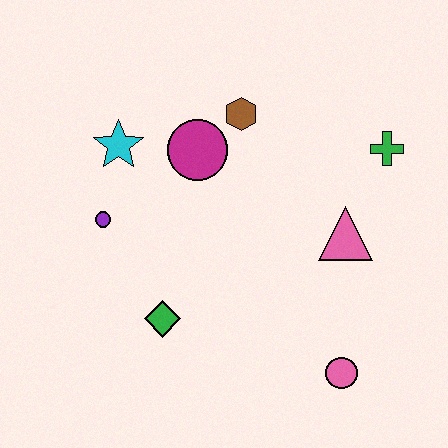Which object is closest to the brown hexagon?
The magenta circle is closest to the brown hexagon.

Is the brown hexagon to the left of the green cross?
Yes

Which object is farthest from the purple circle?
The green cross is farthest from the purple circle.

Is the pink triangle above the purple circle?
No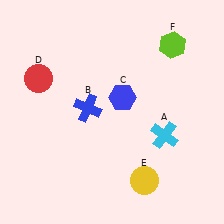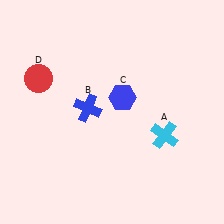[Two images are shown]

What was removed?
The yellow circle (E), the lime hexagon (F) were removed in Image 2.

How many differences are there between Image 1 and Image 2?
There are 2 differences between the two images.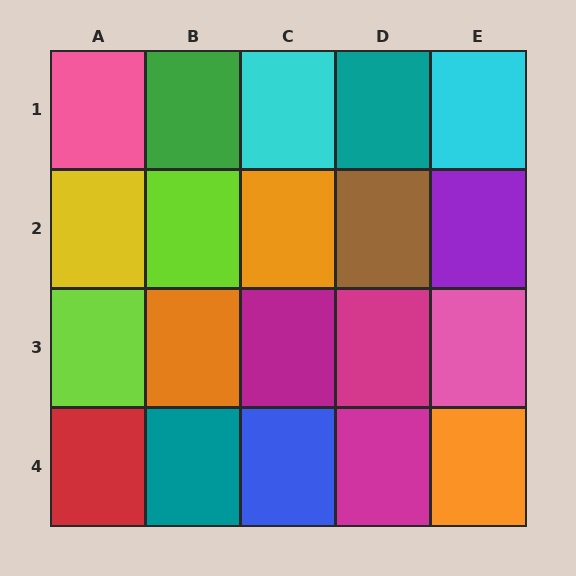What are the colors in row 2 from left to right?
Yellow, lime, orange, brown, purple.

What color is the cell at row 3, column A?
Lime.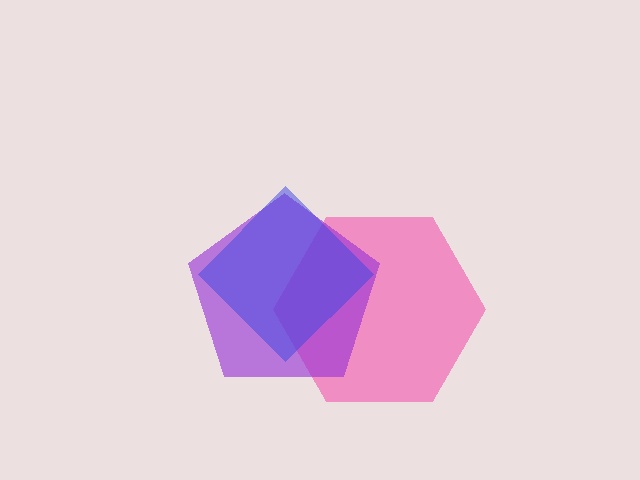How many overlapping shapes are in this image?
There are 3 overlapping shapes in the image.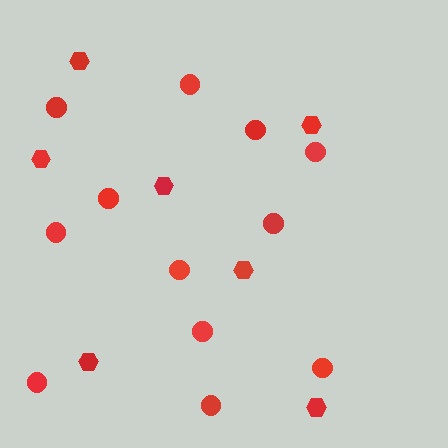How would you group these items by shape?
There are 2 groups: one group of circles (12) and one group of hexagons (7).